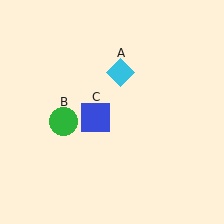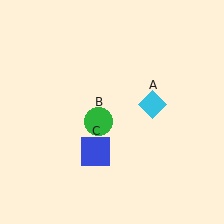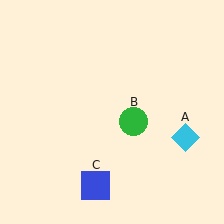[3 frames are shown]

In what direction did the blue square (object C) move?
The blue square (object C) moved down.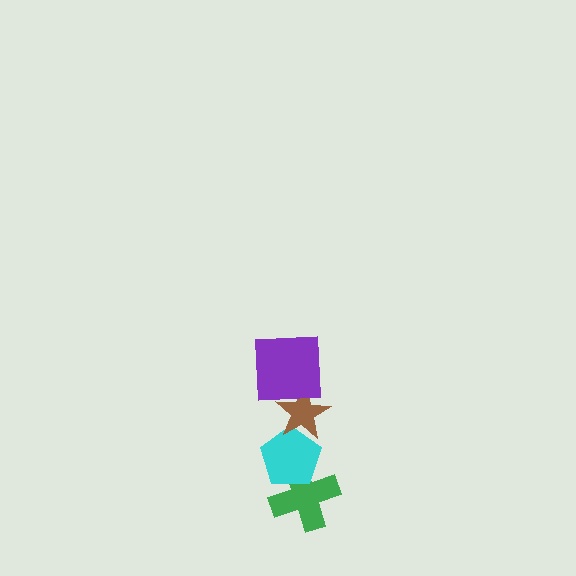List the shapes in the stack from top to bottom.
From top to bottom: the purple square, the brown star, the cyan pentagon, the green cross.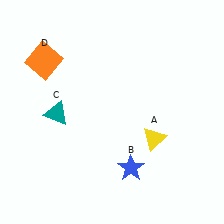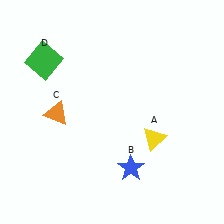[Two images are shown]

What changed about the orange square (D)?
In Image 1, D is orange. In Image 2, it changed to green.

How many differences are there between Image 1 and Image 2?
There are 2 differences between the two images.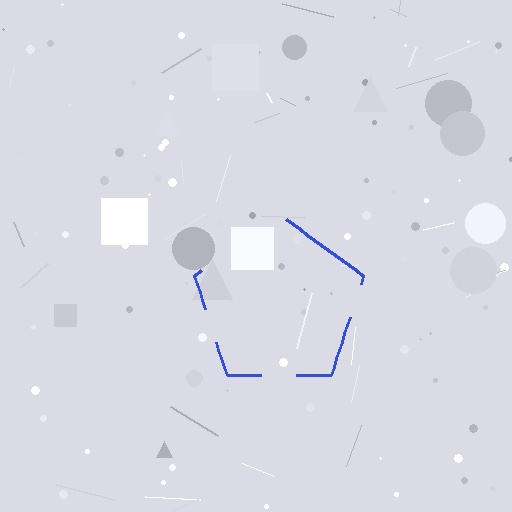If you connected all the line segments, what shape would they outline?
They would outline a pentagon.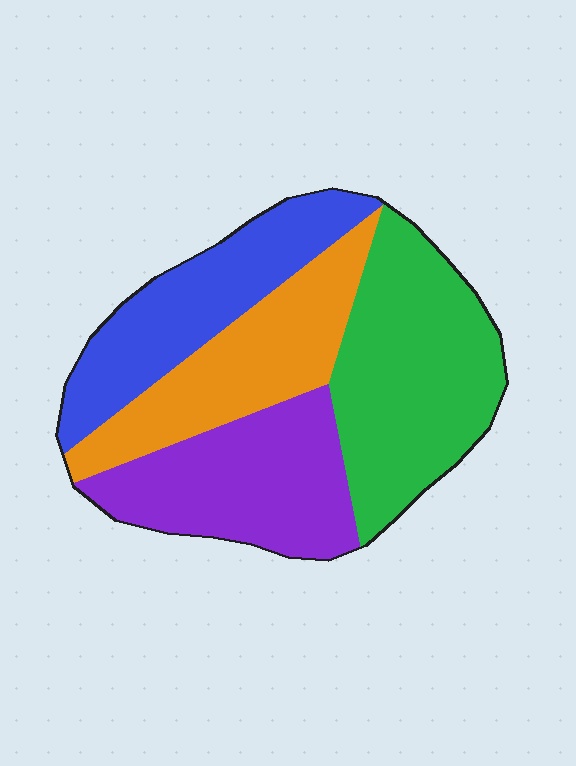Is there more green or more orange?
Green.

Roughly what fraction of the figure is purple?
Purple covers roughly 25% of the figure.